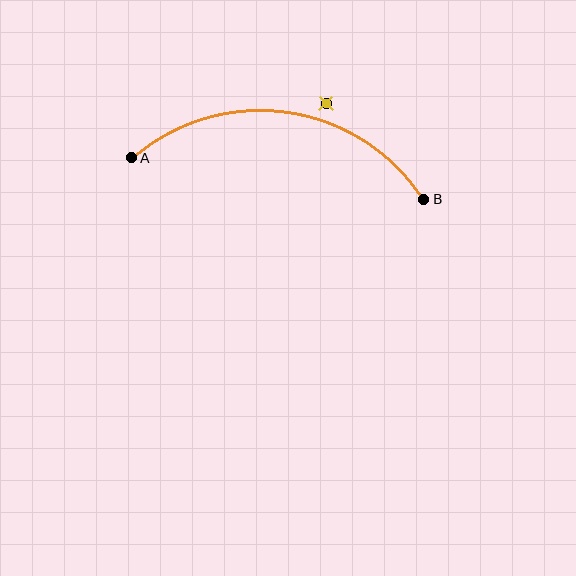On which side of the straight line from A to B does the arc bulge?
The arc bulges above the straight line connecting A and B.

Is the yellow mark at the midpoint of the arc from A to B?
No — the yellow mark does not lie on the arc at all. It sits slightly outside the curve.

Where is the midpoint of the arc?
The arc midpoint is the point on the curve farthest from the straight line joining A and B. It sits above that line.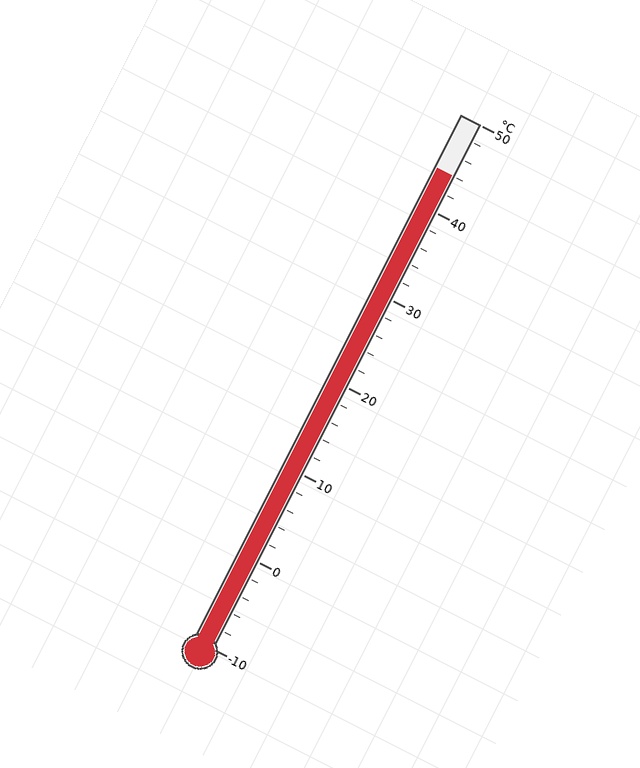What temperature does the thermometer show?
The thermometer shows approximately 44°C.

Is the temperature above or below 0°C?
The temperature is above 0°C.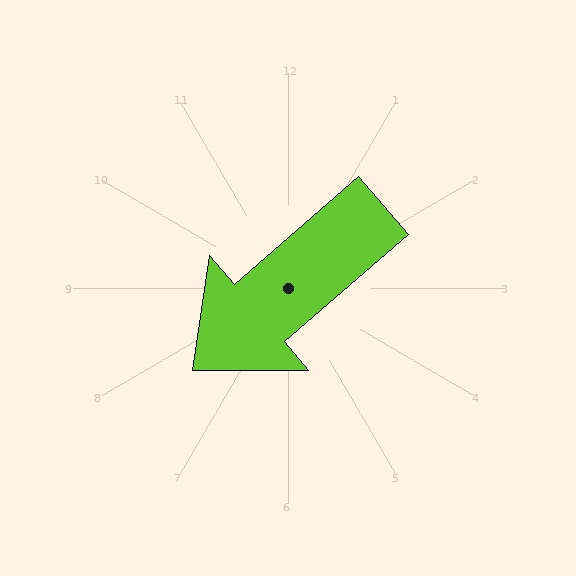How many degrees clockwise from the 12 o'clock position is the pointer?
Approximately 229 degrees.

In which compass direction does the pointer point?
Southwest.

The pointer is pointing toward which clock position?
Roughly 8 o'clock.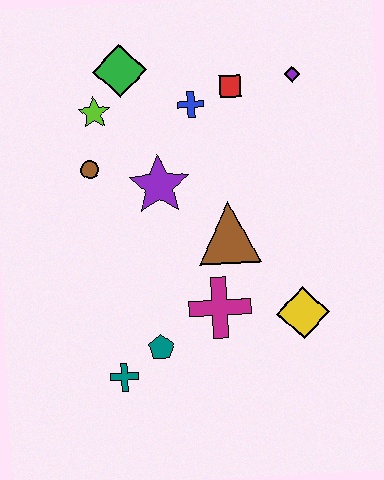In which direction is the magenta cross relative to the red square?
The magenta cross is below the red square.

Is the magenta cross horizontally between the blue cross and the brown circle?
No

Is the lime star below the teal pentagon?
No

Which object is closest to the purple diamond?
The red square is closest to the purple diamond.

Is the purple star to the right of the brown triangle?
No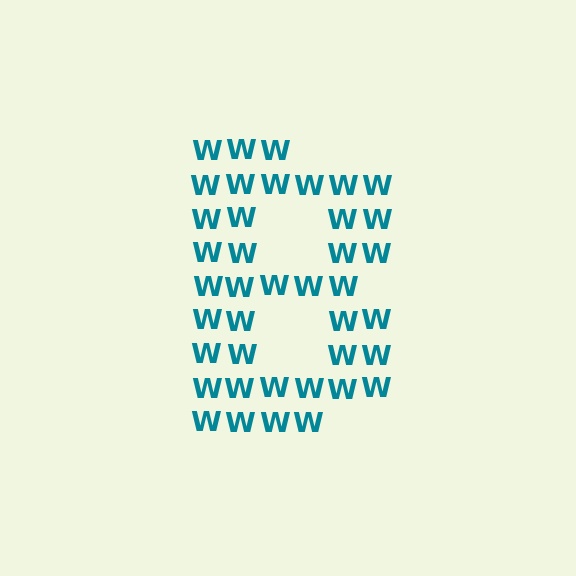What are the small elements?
The small elements are letter W's.